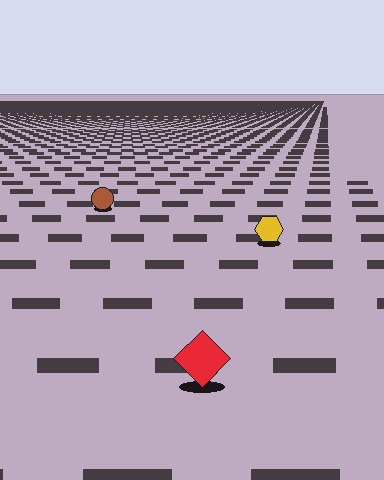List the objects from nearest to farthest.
From nearest to farthest: the red diamond, the yellow hexagon, the brown circle.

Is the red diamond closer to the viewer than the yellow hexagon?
Yes. The red diamond is closer — you can tell from the texture gradient: the ground texture is coarser near it.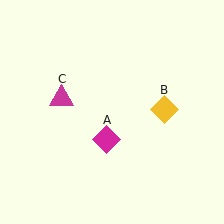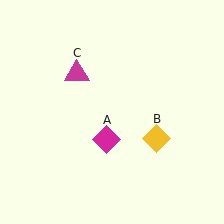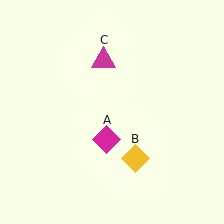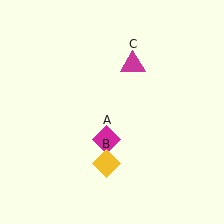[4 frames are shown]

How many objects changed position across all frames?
2 objects changed position: yellow diamond (object B), magenta triangle (object C).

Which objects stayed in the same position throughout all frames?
Magenta diamond (object A) remained stationary.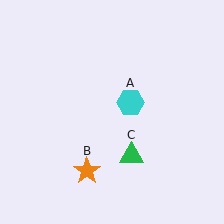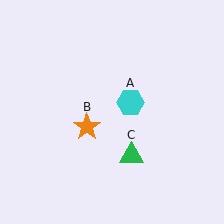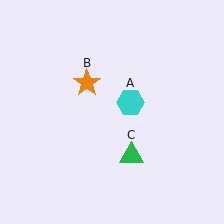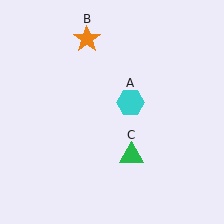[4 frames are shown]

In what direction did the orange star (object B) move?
The orange star (object B) moved up.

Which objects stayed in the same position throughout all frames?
Cyan hexagon (object A) and green triangle (object C) remained stationary.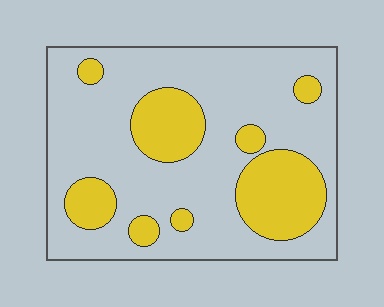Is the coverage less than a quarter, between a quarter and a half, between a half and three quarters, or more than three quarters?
Between a quarter and a half.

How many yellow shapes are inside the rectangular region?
8.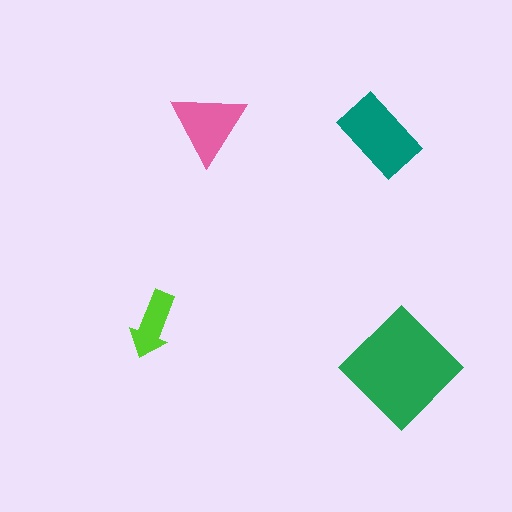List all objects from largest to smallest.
The green diamond, the teal rectangle, the pink triangle, the lime arrow.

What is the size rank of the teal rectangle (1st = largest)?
2nd.